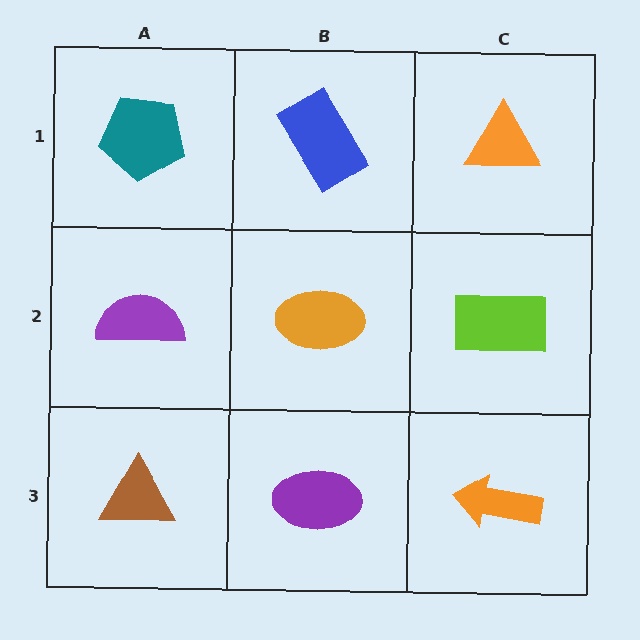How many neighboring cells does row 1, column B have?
3.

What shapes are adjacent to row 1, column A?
A purple semicircle (row 2, column A), a blue rectangle (row 1, column B).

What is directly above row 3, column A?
A purple semicircle.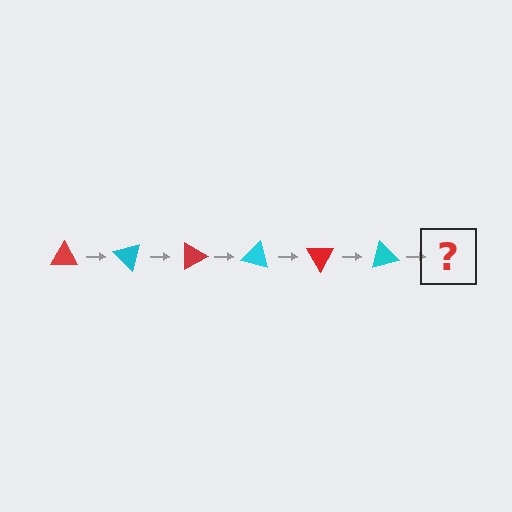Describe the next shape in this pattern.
It should be a red triangle, rotated 270 degrees from the start.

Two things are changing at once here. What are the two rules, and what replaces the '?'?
The two rules are that it rotates 45 degrees each step and the color cycles through red and cyan. The '?' should be a red triangle, rotated 270 degrees from the start.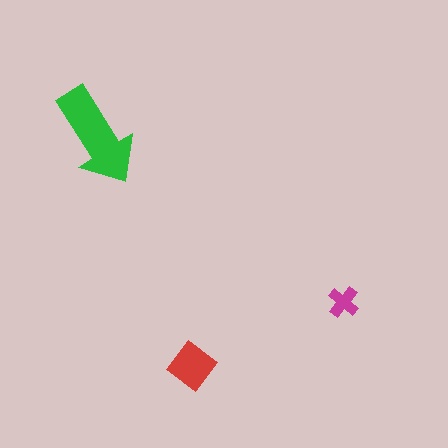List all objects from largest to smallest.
The green arrow, the red diamond, the magenta cross.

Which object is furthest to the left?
The green arrow is leftmost.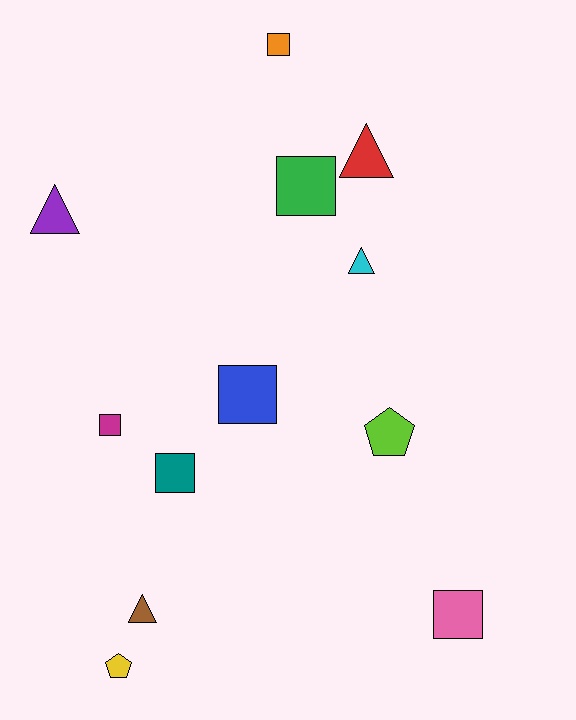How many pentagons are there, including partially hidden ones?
There are 2 pentagons.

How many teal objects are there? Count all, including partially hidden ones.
There is 1 teal object.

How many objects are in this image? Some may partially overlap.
There are 12 objects.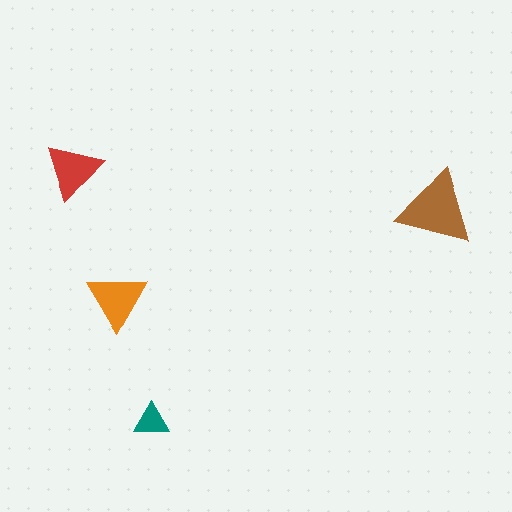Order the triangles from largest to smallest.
the brown one, the orange one, the red one, the teal one.